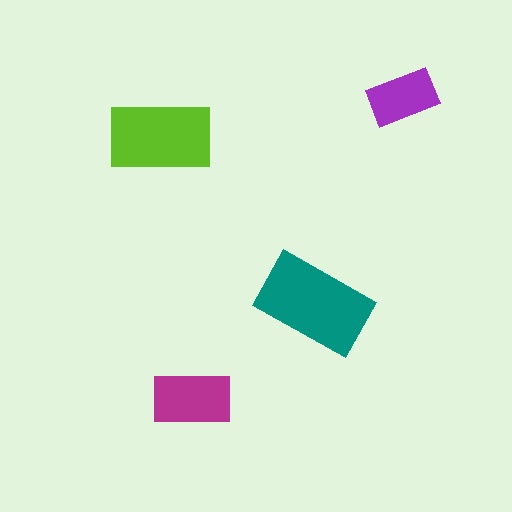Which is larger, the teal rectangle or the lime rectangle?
The teal one.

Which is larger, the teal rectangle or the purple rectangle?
The teal one.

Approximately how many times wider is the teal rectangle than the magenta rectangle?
About 1.5 times wider.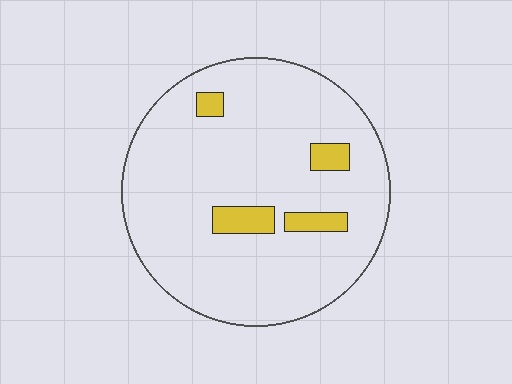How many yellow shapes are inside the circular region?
4.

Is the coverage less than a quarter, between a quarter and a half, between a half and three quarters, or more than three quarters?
Less than a quarter.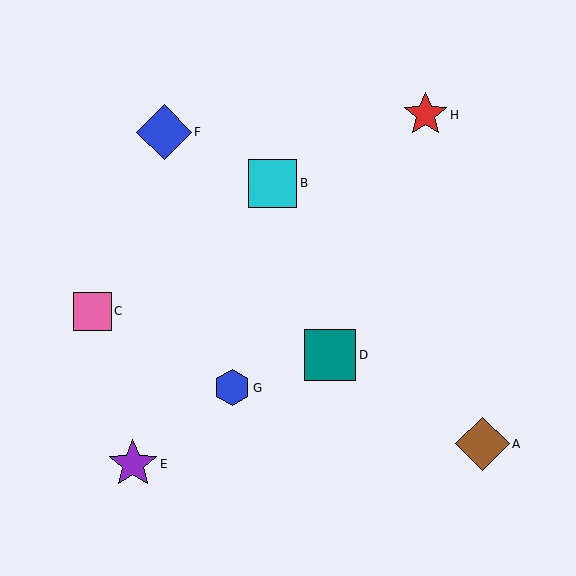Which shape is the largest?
The blue diamond (labeled F) is the largest.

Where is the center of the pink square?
The center of the pink square is at (92, 311).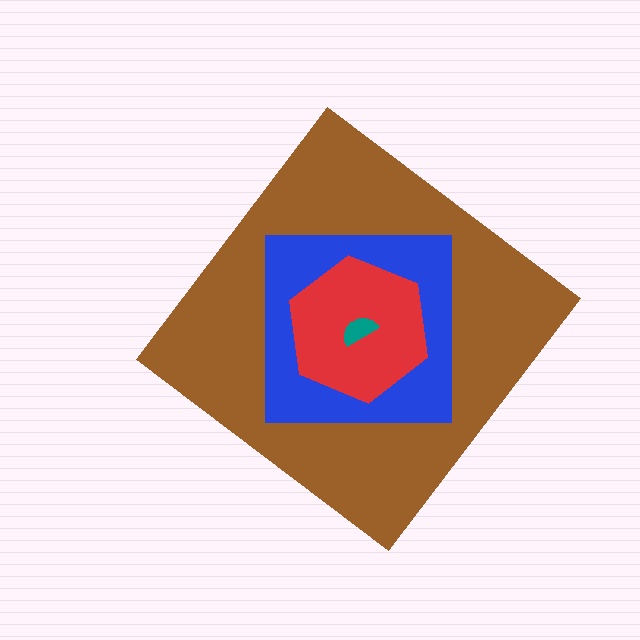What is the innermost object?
The teal semicircle.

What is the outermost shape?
The brown diamond.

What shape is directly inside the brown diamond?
The blue square.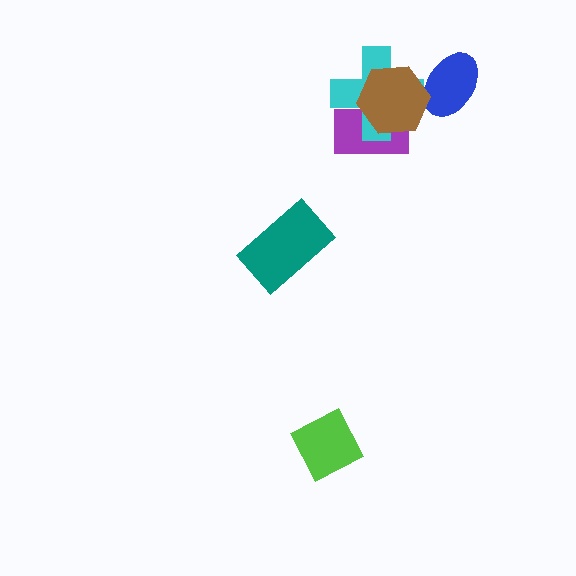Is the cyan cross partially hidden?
Yes, it is partially covered by another shape.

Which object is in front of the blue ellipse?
The brown hexagon is in front of the blue ellipse.